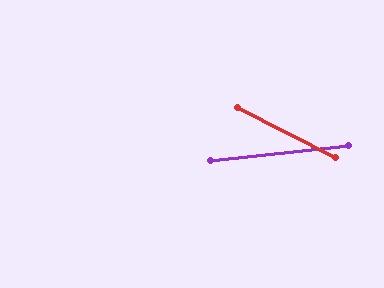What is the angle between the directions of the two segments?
Approximately 34 degrees.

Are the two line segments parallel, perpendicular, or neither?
Neither parallel nor perpendicular — they differ by about 34°.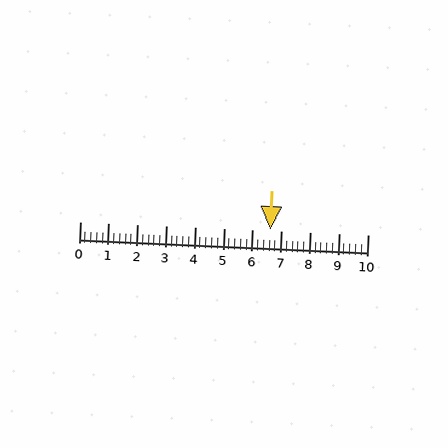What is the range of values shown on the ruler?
The ruler shows values from 0 to 10.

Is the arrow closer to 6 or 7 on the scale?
The arrow is closer to 7.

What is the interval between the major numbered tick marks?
The major tick marks are spaced 1 units apart.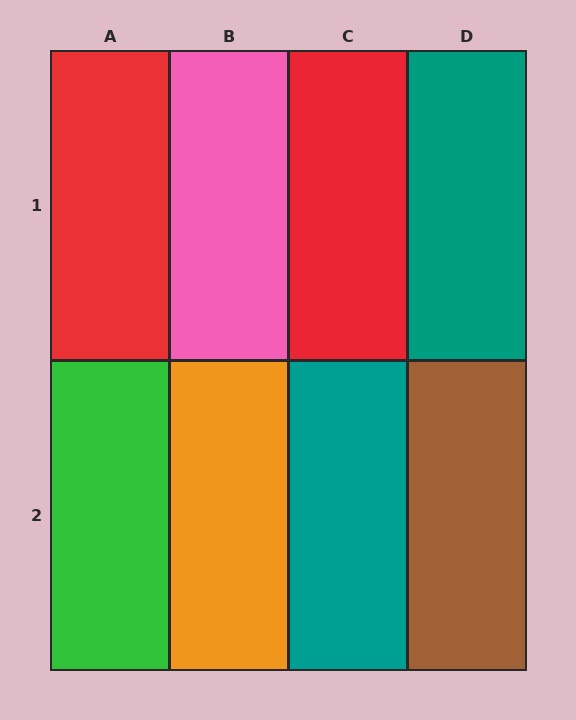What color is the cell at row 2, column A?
Green.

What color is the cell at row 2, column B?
Orange.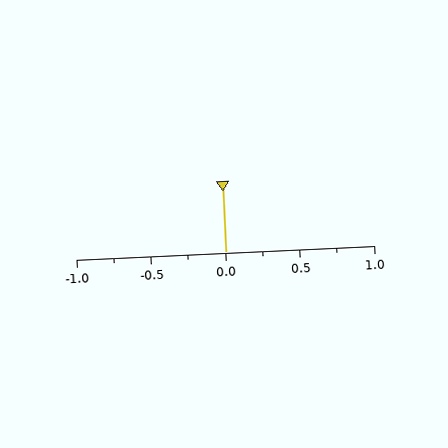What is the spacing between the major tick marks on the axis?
The major ticks are spaced 0.5 apart.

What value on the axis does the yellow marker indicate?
The marker indicates approximately 0.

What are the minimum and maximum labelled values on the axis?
The axis runs from -1.0 to 1.0.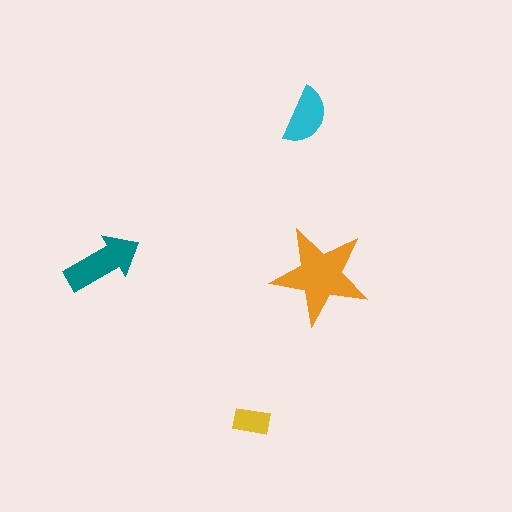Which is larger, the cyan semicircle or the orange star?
The orange star.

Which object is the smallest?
The yellow rectangle.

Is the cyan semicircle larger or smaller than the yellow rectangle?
Larger.